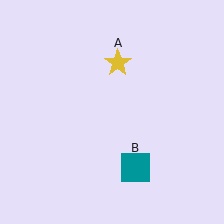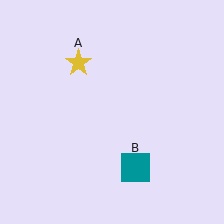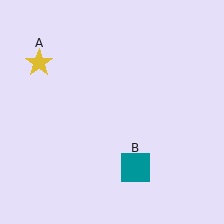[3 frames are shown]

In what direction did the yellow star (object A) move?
The yellow star (object A) moved left.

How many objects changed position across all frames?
1 object changed position: yellow star (object A).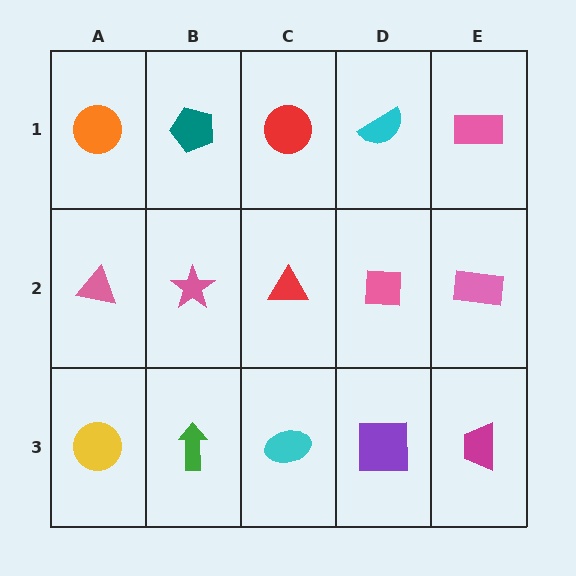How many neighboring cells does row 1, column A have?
2.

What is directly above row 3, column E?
A pink rectangle.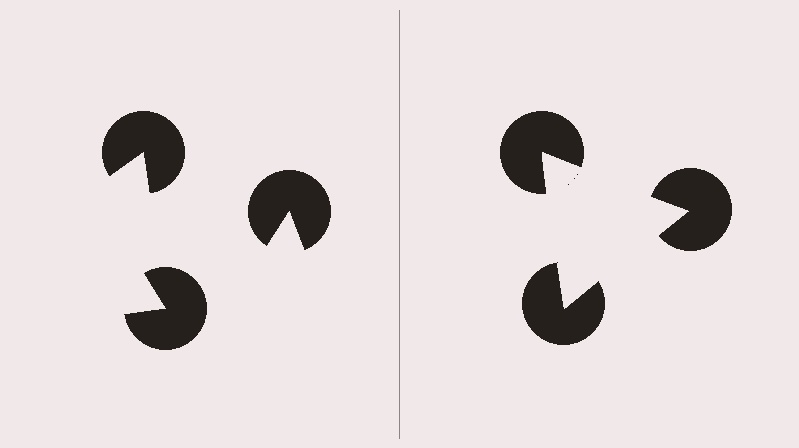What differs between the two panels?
The pac-man discs are positioned identically on both sides; only the wedge orientations differ. On the right they align to a triangle; on the left they are misaligned.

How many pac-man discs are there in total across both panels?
6 — 3 on each side.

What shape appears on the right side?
An illusory triangle.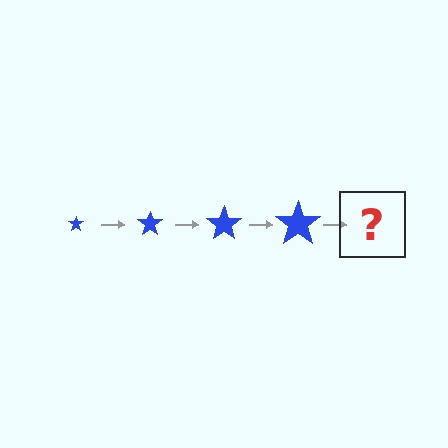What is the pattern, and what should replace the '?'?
The pattern is that the star gets progressively larger each step. The '?' should be a blue star, larger than the previous one.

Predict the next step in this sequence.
The next step is a blue star, larger than the previous one.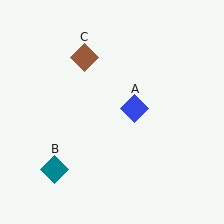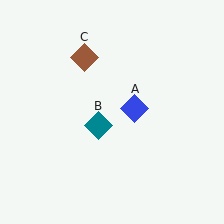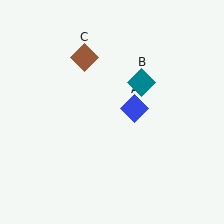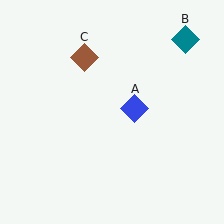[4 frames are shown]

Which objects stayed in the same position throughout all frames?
Blue diamond (object A) and brown diamond (object C) remained stationary.